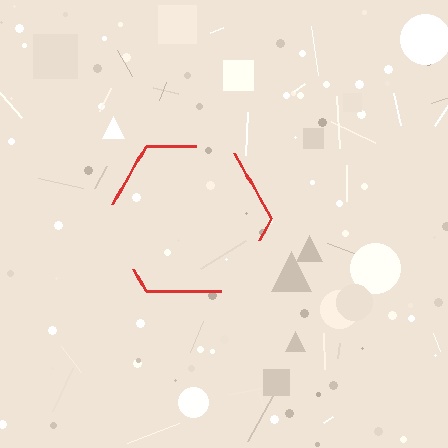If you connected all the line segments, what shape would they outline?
They would outline a hexagon.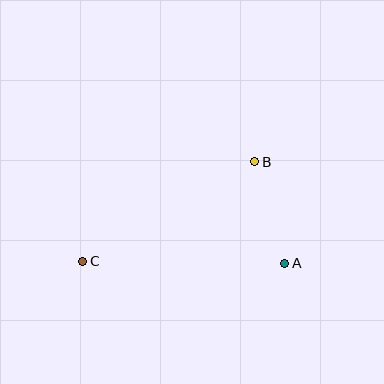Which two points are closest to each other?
Points A and B are closest to each other.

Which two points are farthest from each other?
Points A and C are farthest from each other.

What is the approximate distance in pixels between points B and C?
The distance between B and C is approximately 199 pixels.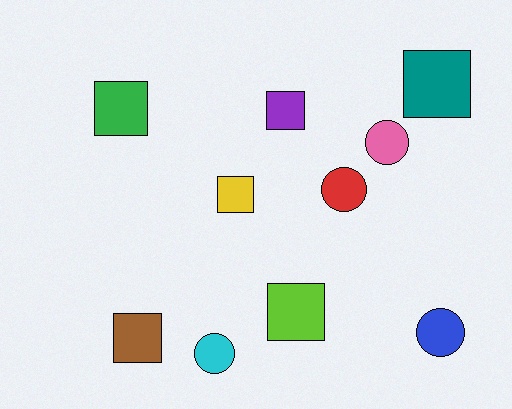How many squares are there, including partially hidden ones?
There are 6 squares.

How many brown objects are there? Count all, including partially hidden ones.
There is 1 brown object.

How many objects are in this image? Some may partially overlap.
There are 10 objects.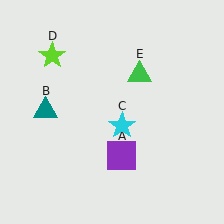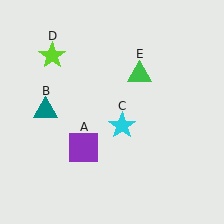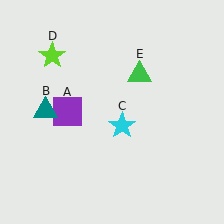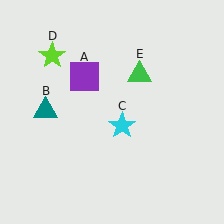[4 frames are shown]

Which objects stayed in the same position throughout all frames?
Teal triangle (object B) and cyan star (object C) and lime star (object D) and green triangle (object E) remained stationary.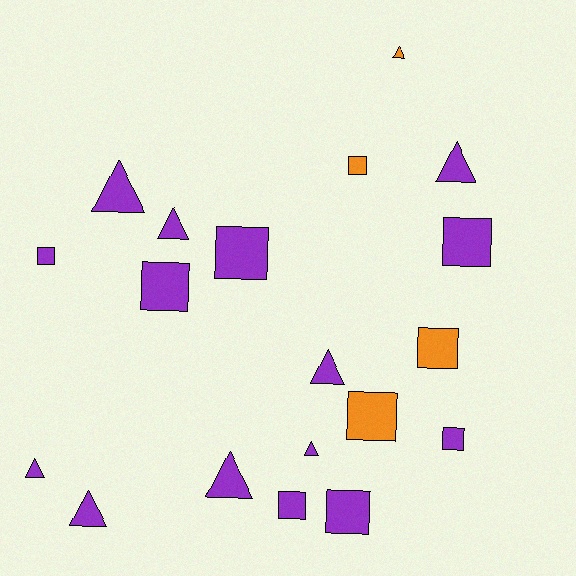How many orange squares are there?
There are 3 orange squares.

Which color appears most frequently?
Purple, with 15 objects.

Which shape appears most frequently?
Square, with 10 objects.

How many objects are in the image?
There are 19 objects.